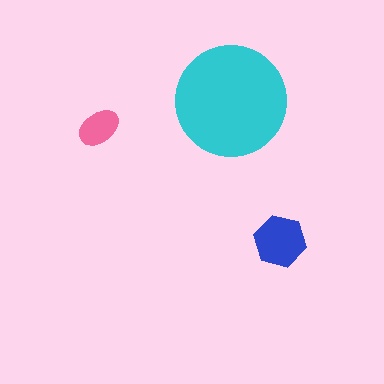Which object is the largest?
The cyan circle.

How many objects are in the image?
There are 3 objects in the image.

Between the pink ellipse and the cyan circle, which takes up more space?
The cyan circle.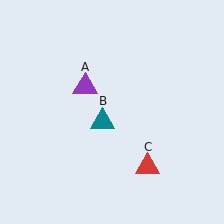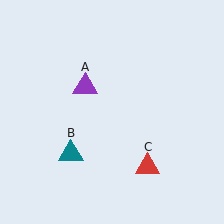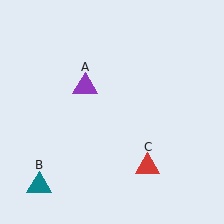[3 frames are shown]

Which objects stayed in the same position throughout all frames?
Purple triangle (object A) and red triangle (object C) remained stationary.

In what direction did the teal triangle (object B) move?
The teal triangle (object B) moved down and to the left.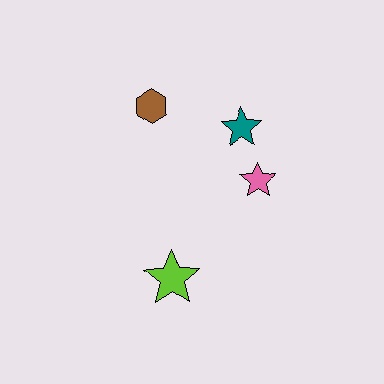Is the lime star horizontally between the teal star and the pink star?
No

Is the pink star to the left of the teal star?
No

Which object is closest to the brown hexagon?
The teal star is closest to the brown hexagon.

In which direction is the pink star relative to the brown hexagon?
The pink star is to the right of the brown hexagon.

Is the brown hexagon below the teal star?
No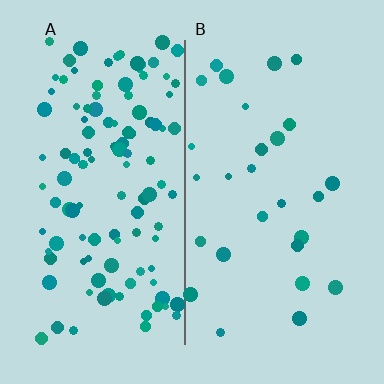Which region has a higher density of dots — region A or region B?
A (the left).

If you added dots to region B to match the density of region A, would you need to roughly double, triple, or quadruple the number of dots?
Approximately quadruple.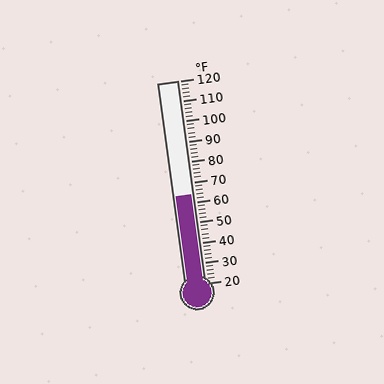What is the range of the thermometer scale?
The thermometer scale ranges from 20°F to 120°F.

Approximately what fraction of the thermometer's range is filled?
The thermometer is filled to approximately 45% of its range.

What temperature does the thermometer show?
The thermometer shows approximately 64°F.